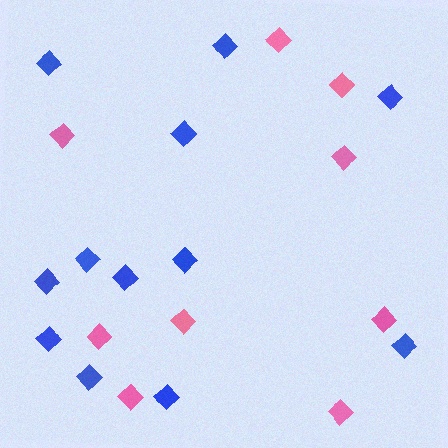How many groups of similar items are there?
There are 2 groups: one group of blue diamonds (12) and one group of pink diamonds (9).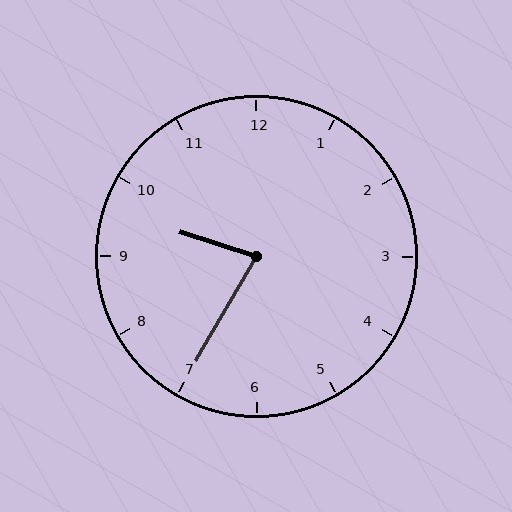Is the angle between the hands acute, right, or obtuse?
It is acute.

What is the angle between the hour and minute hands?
Approximately 78 degrees.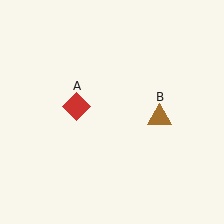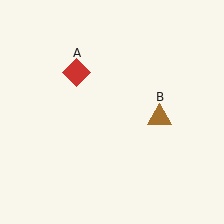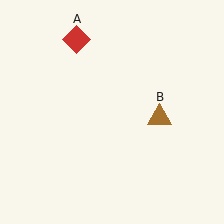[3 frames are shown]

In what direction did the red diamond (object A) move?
The red diamond (object A) moved up.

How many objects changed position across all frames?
1 object changed position: red diamond (object A).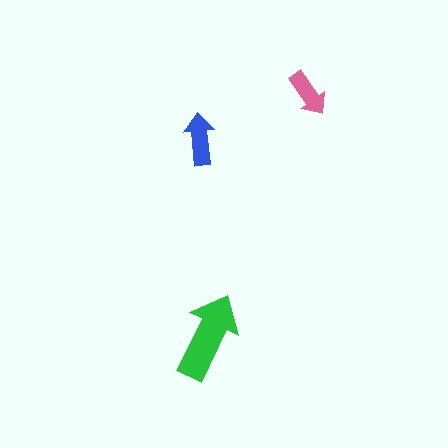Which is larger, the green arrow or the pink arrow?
The green one.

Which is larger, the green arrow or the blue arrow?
The green one.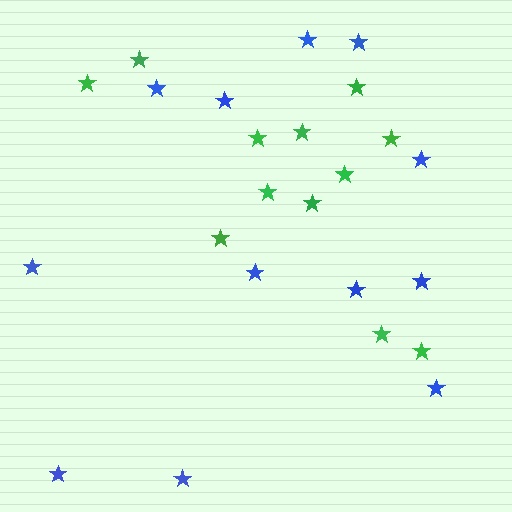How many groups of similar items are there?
There are 2 groups: one group of blue stars (12) and one group of green stars (12).